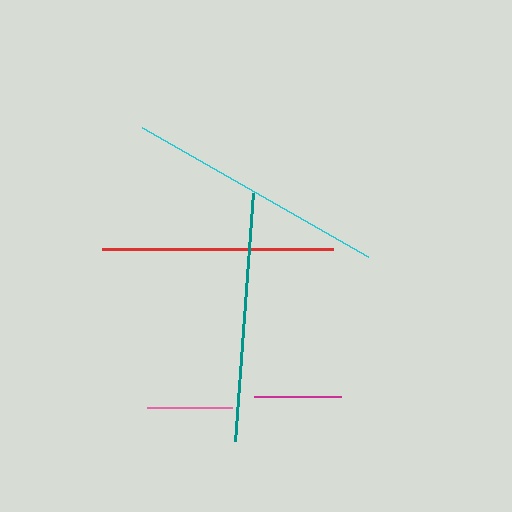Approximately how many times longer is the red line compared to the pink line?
The red line is approximately 2.7 times the length of the pink line.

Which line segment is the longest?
The cyan line is the longest at approximately 260 pixels.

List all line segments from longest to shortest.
From longest to shortest: cyan, teal, red, magenta, pink.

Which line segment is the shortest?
The pink line is the shortest at approximately 86 pixels.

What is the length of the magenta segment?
The magenta segment is approximately 87 pixels long.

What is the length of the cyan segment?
The cyan segment is approximately 260 pixels long.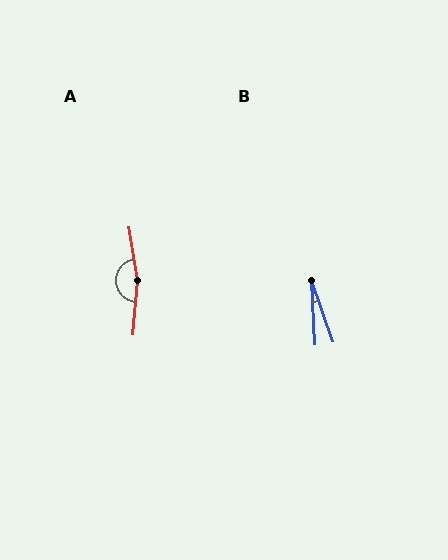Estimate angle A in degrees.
Approximately 167 degrees.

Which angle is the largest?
A, at approximately 167 degrees.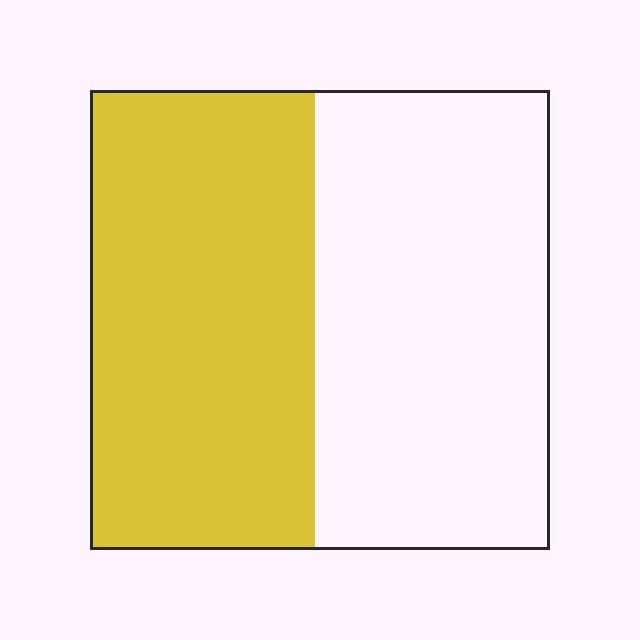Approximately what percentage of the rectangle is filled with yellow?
Approximately 50%.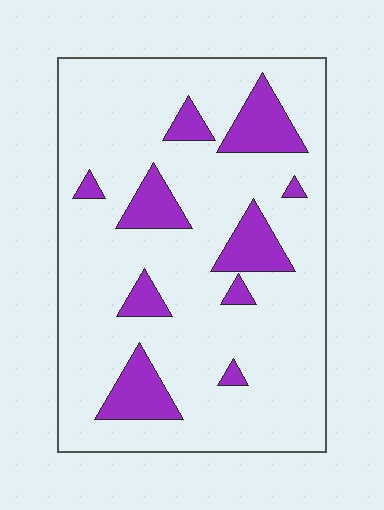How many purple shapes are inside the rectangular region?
10.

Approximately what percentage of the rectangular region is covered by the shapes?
Approximately 15%.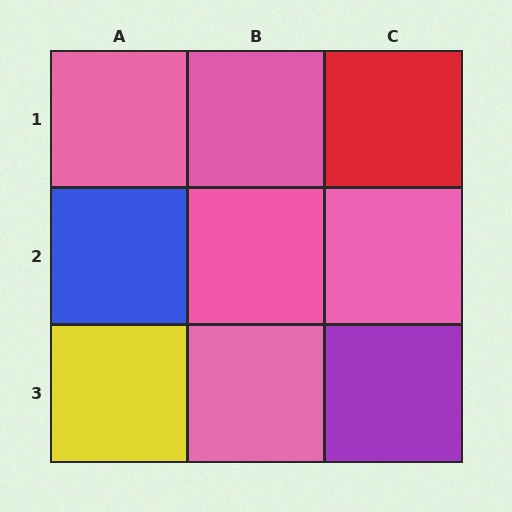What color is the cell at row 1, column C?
Red.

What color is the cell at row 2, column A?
Blue.